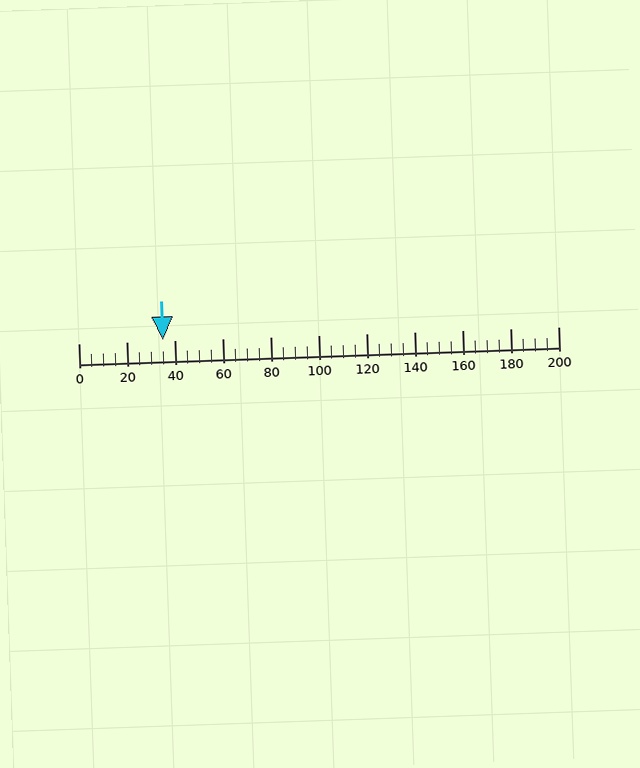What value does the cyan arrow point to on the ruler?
The cyan arrow points to approximately 35.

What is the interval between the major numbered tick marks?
The major tick marks are spaced 20 units apart.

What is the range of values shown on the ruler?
The ruler shows values from 0 to 200.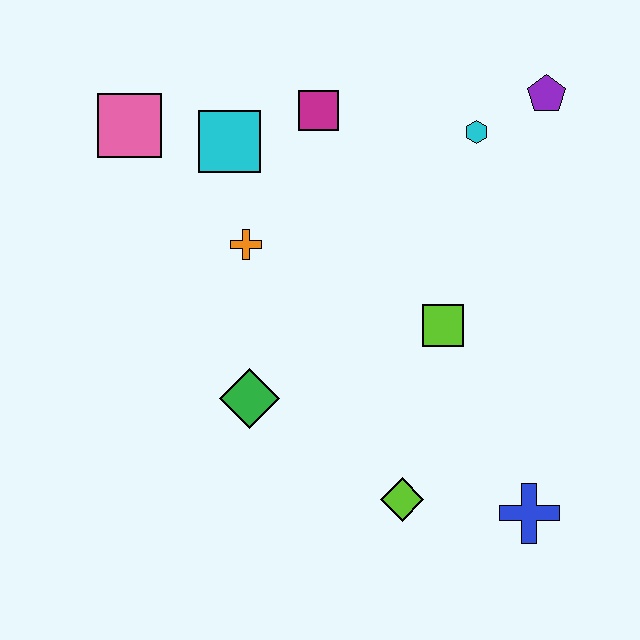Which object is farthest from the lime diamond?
The pink square is farthest from the lime diamond.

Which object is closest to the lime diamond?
The blue cross is closest to the lime diamond.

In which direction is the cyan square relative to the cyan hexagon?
The cyan square is to the left of the cyan hexagon.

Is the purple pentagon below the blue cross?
No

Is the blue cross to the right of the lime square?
Yes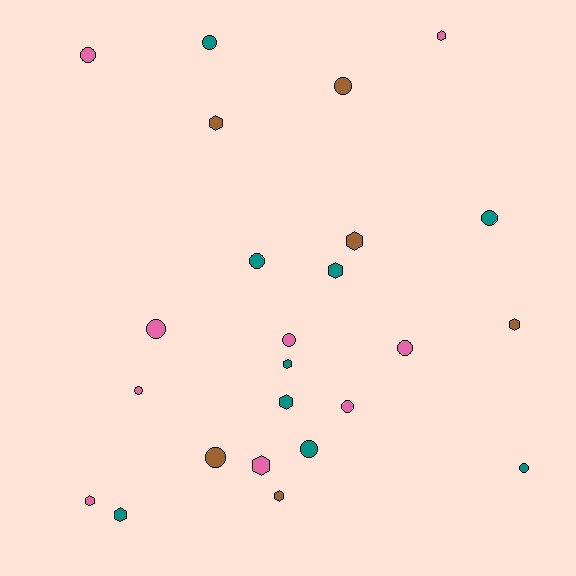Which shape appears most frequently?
Circle, with 13 objects.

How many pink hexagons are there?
There are 3 pink hexagons.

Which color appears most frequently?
Teal, with 9 objects.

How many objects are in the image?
There are 24 objects.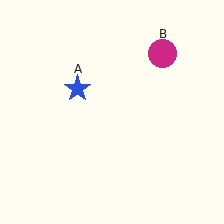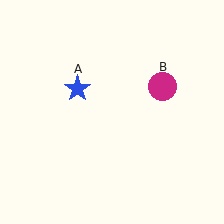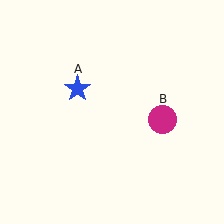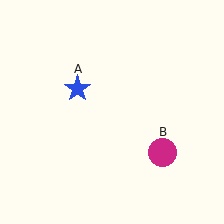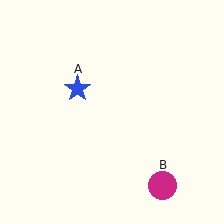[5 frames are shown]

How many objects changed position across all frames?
1 object changed position: magenta circle (object B).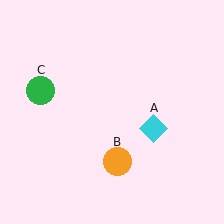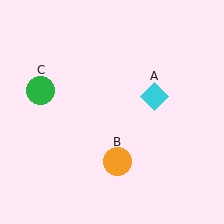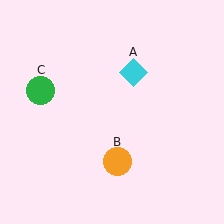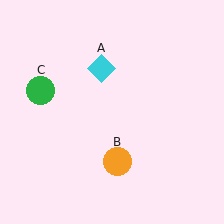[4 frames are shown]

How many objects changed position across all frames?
1 object changed position: cyan diamond (object A).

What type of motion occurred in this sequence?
The cyan diamond (object A) rotated counterclockwise around the center of the scene.